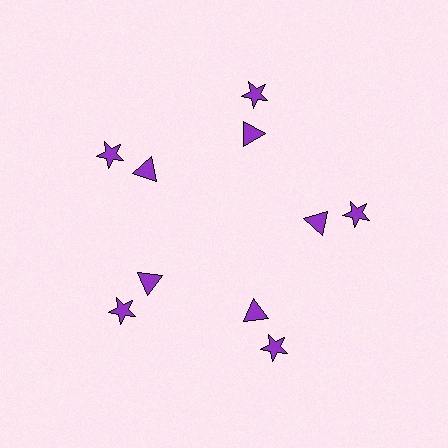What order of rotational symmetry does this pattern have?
This pattern has 5-fold rotational symmetry.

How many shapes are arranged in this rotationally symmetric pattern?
There are 10 shapes, arranged in 5 groups of 2.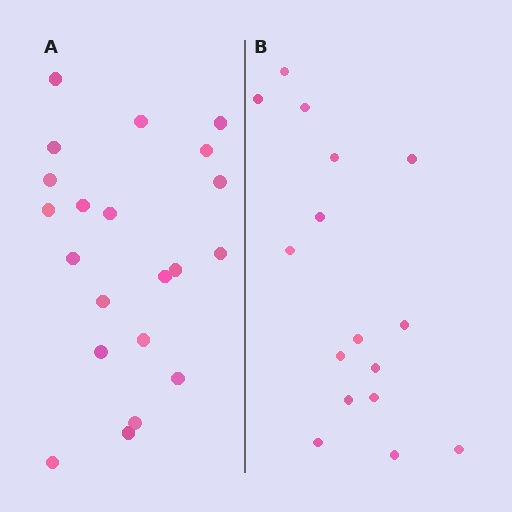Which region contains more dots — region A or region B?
Region A (the left region) has more dots.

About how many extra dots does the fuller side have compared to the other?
Region A has about 5 more dots than region B.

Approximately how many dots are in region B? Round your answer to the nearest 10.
About 20 dots. (The exact count is 16, which rounds to 20.)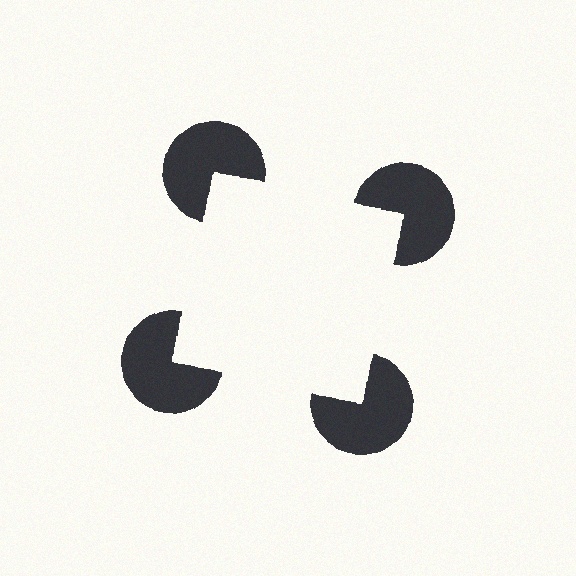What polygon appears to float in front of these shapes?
An illusory square — its edges are inferred from the aligned wedge cuts in the pac-man discs, not physically drawn.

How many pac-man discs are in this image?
There are 4 — one at each vertex of the illusory square.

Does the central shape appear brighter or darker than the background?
It typically appears slightly brighter than the background, even though no actual brightness change is drawn.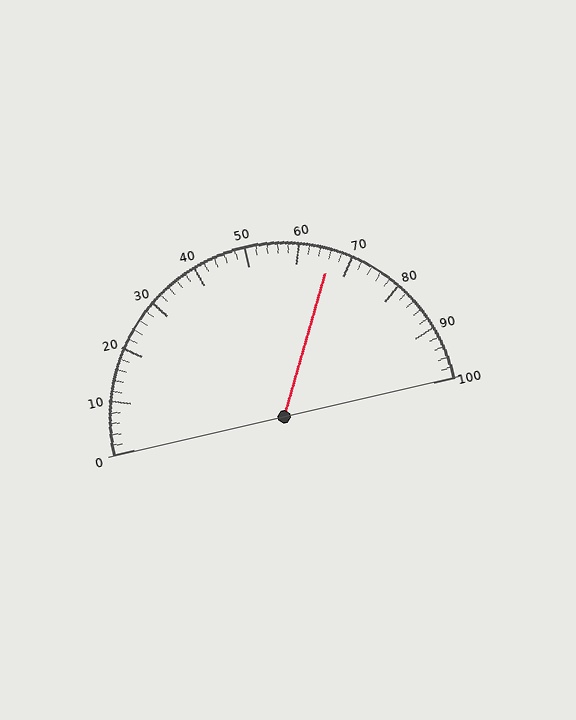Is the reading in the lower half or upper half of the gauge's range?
The reading is in the upper half of the range (0 to 100).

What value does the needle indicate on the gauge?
The needle indicates approximately 66.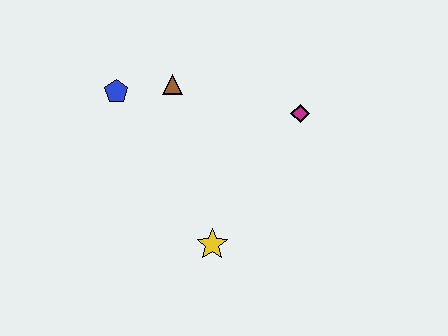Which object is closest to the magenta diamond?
The brown triangle is closest to the magenta diamond.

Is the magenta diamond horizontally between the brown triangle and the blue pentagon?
No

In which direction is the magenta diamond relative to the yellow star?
The magenta diamond is above the yellow star.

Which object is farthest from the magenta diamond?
The blue pentagon is farthest from the magenta diamond.